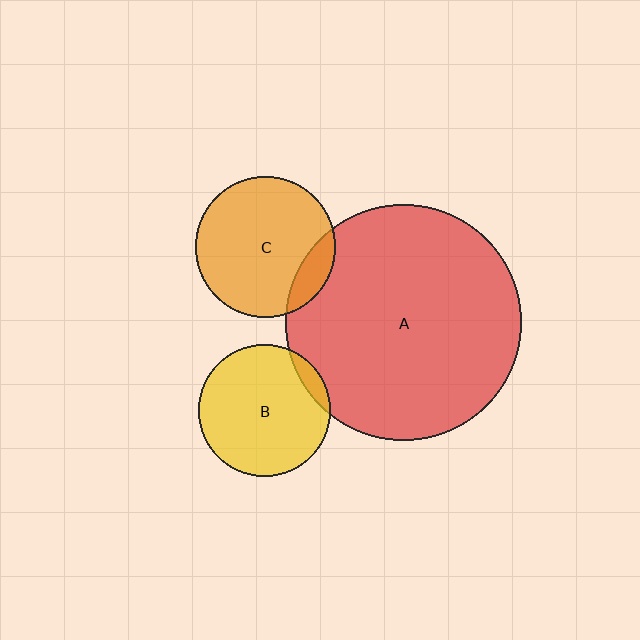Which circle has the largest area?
Circle A (red).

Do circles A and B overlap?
Yes.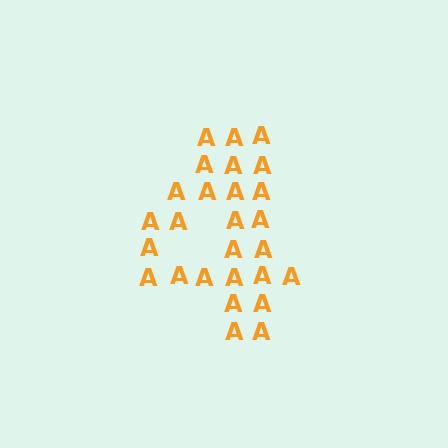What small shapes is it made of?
It is made of small letter A's.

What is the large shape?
The large shape is the digit 4.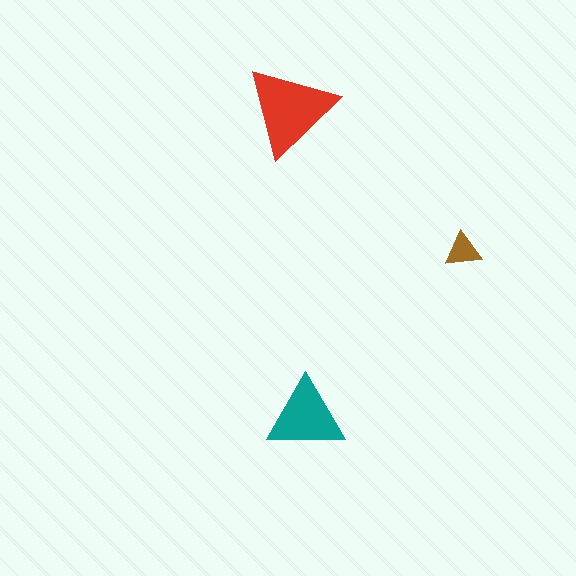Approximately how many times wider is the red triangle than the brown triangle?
About 2.5 times wider.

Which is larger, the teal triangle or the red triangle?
The red one.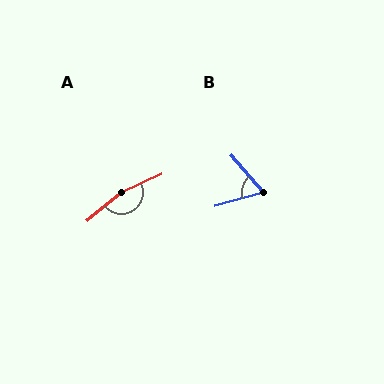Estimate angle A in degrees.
Approximately 164 degrees.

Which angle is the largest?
A, at approximately 164 degrees.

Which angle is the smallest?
B, at approximately 65 degrees.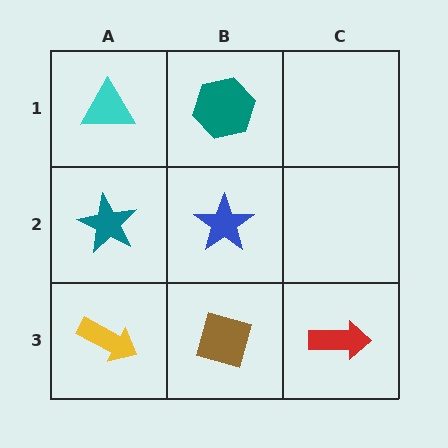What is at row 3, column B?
A brown diamond.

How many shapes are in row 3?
3 shapes.